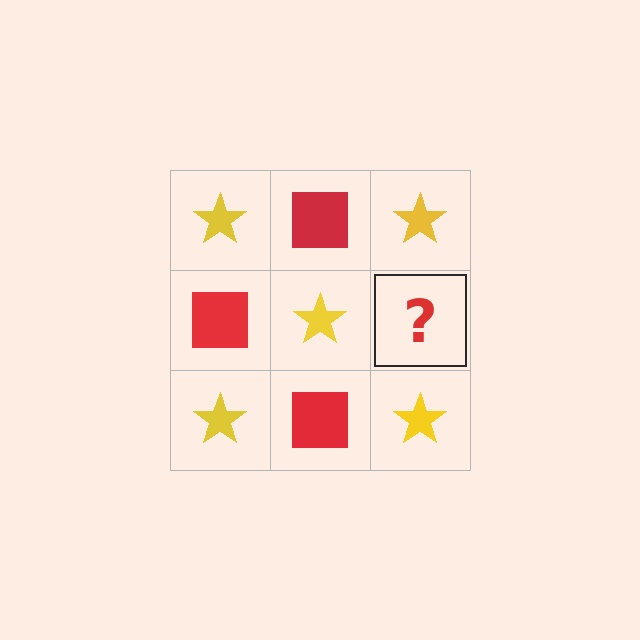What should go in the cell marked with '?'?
The missing cell should contain a red square.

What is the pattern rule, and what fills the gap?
The rule is that it alternates yellow star and red square in a checkerboard pattern. The gap should be filled with a red square.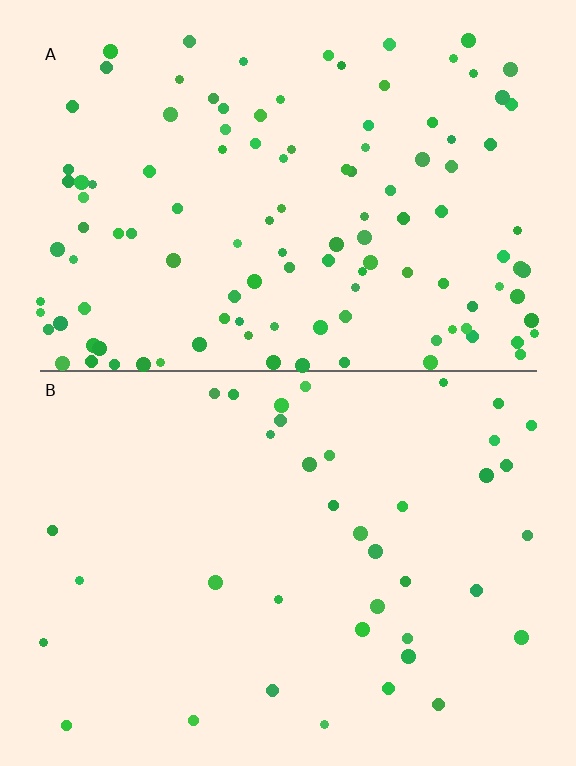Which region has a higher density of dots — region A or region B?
A (the top).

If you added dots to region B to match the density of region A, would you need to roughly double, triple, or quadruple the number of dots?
Approximately triple.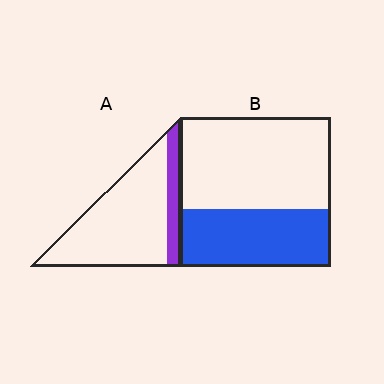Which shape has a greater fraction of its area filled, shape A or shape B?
Shape B.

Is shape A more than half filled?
No.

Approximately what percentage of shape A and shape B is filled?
A is approximately 20% and B is approximately 40%.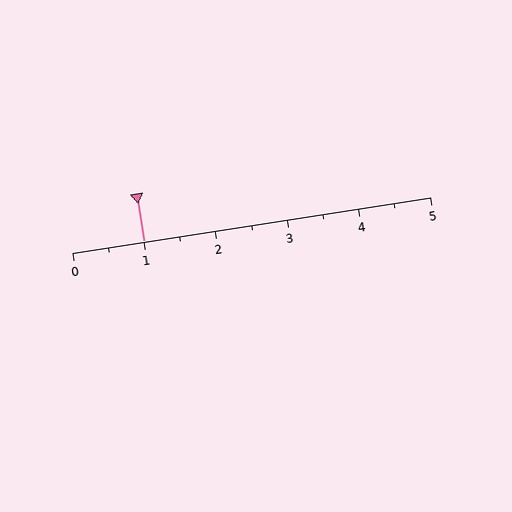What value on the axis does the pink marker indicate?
The marker indicates approximately 1.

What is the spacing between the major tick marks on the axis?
The major ticks are spaced 1 apart.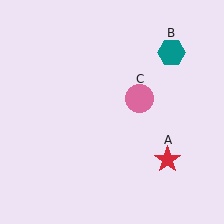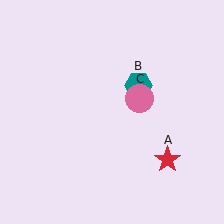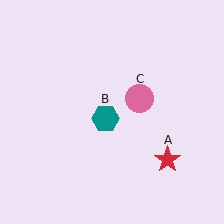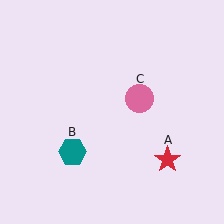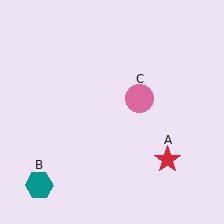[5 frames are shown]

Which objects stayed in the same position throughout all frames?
Red star (object A) and pink circle (object C) remained stationary.